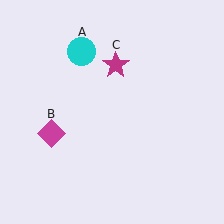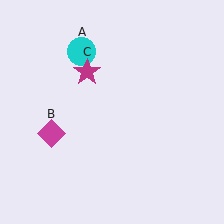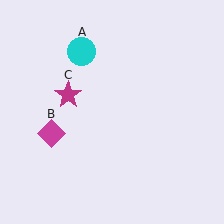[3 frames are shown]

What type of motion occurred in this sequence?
The magenta star (object C) rotated counterclockwise around the center of the scene.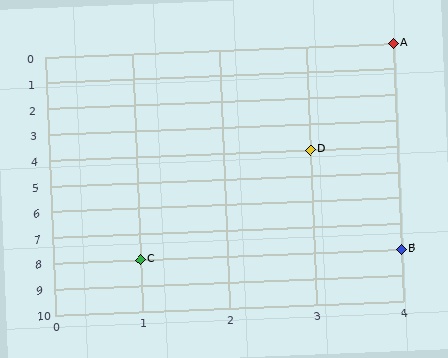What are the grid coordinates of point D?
Point D is at grid coordinates (3, 4).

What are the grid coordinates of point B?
Point B is at grid coordinates (4, 8).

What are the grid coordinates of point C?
Point C is at grid coordinates (1, 8).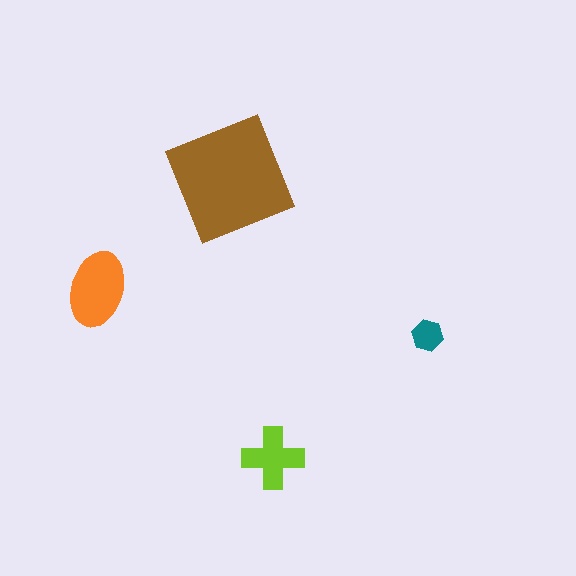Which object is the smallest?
The teal hexagon.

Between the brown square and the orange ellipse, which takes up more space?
The brown square.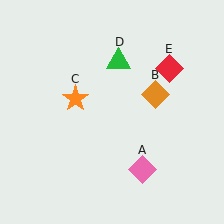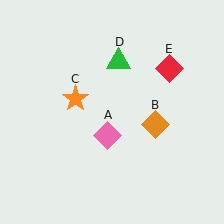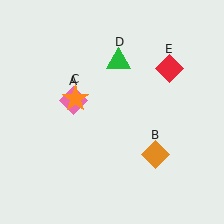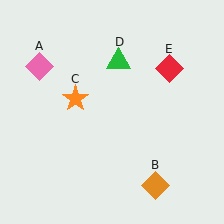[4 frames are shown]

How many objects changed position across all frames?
2 objects changed position: pink diamond (object A), orange diamond (object B).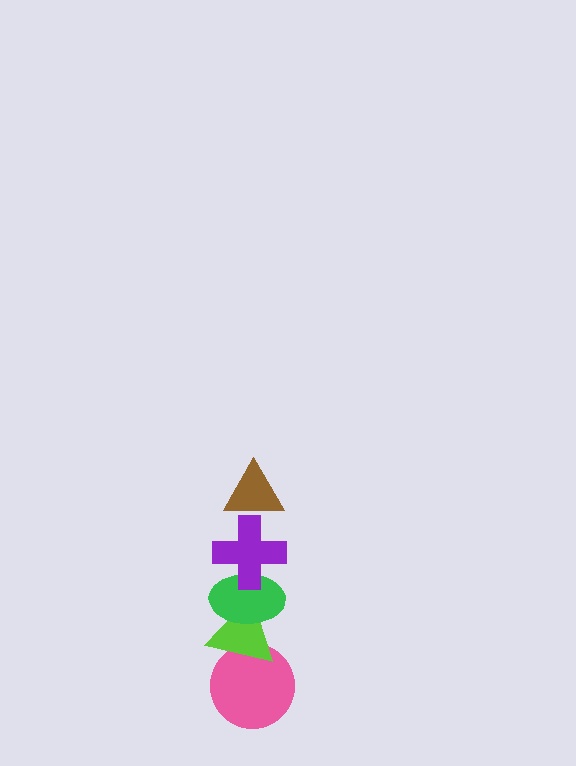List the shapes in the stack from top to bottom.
From top to bottom: the brown triangle, the purple cross, the green ellipse, the lime triangle, the pink circle.